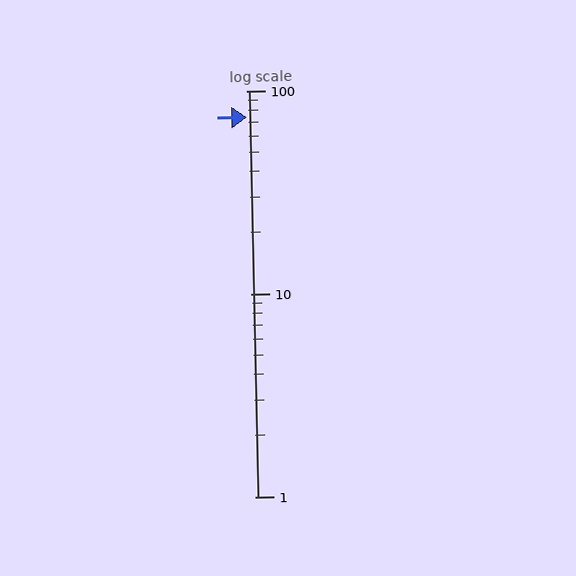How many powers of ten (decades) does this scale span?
The scale spans 2 decades, from 1 to 100.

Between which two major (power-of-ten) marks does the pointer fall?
The pointer is between 10 and 100.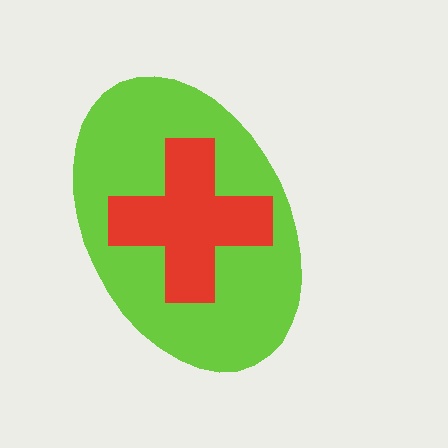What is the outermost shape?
The lime ellipse.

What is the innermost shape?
The red cross.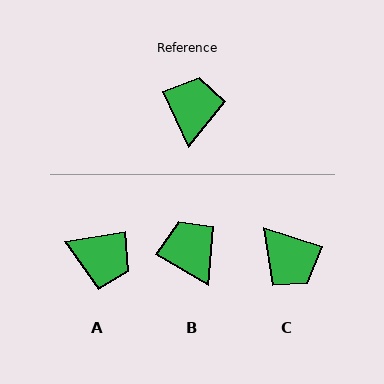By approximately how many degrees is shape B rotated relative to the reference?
Approximately 35 degrees counter-clockwise.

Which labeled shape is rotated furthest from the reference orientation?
C, about 133 degrees away.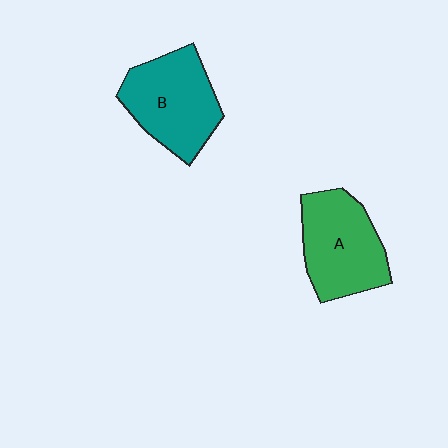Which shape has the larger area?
Shape B (teal).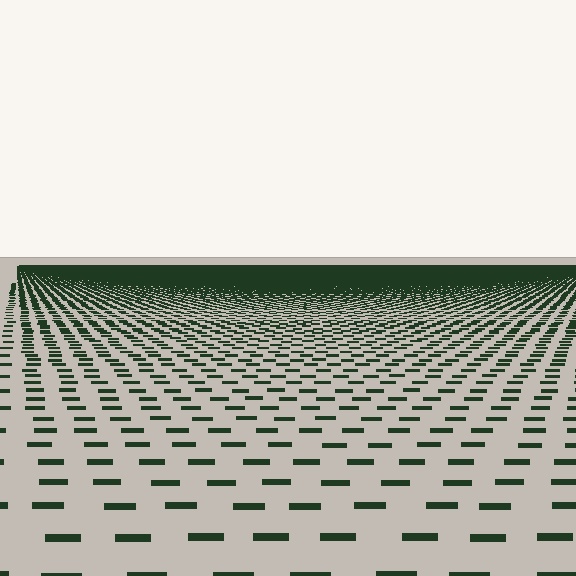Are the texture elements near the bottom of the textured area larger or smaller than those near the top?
Larger. Near the bottom, elements are closer to the viewer and appear at a bigger on-screen size.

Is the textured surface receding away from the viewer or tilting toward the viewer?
The surface is receding away from the viewer. Texture elements get smaller and denser toward the top.